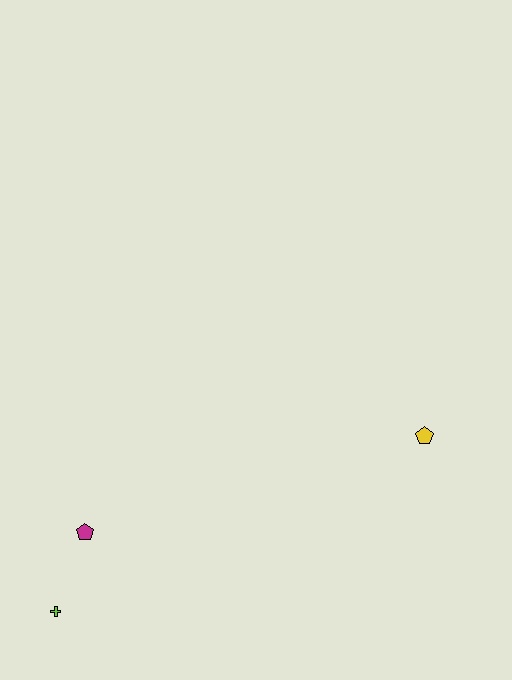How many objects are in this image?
There are 3 objects.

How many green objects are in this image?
There are no green objects.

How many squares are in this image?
There are no squares.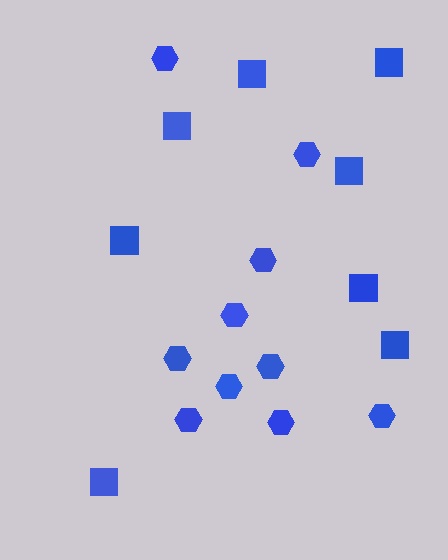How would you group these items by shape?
There are 2 groups: one group of squares (8) and one group of hexagons (10).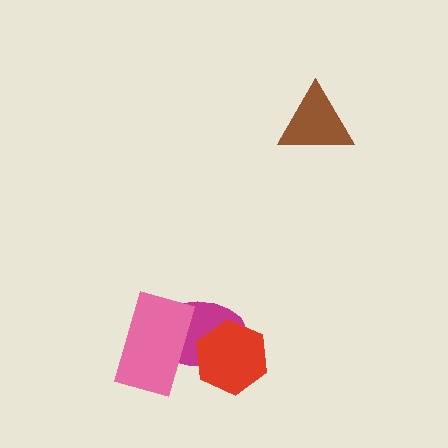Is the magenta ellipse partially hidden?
Yes, it is partially covered by another shape.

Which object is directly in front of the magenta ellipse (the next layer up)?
The red hexagon is directly in front of the magenta ellipse.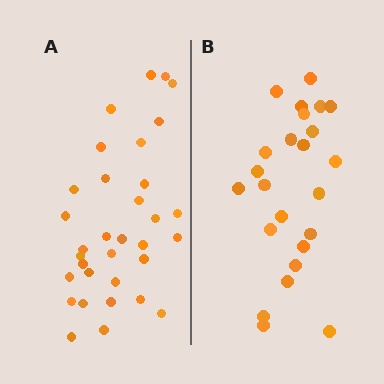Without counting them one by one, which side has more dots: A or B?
Region A (the left region) has more dots.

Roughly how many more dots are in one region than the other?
Region A has roughly 8 or so more dots than region B.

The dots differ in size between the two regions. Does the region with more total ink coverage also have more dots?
No. Region B has more total ink coverage because its dots are larger, but region A actually contains more individual dots. Total area can be misleading — the number of items is what matters here.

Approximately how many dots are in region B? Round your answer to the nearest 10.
About 20 dots. (The exact count is 24, which rounds to 20.)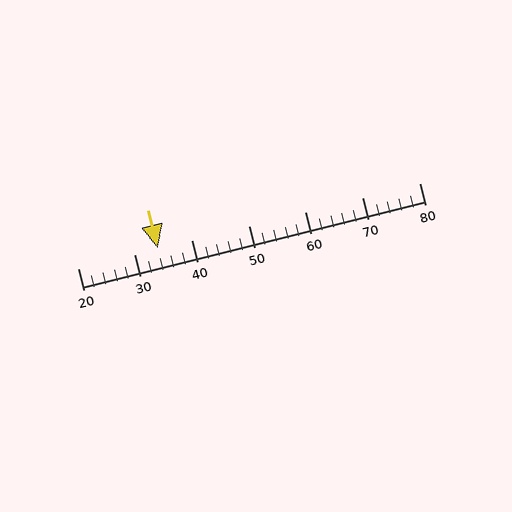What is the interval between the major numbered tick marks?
The major tick marks are spaced 10 units apart.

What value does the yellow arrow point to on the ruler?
The yellow arrow points to approximately 34.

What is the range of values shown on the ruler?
The ruler shows values from 20 to 80.